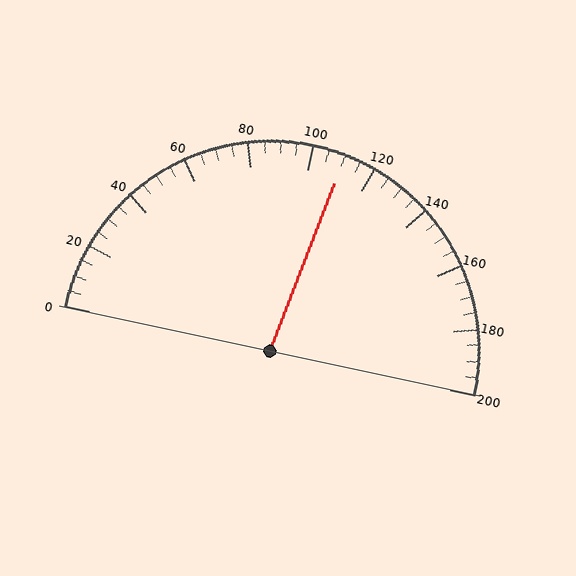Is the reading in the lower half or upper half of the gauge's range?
The reading is in the upper half of the range (0 to 200).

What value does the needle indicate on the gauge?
The needle indicates approximately 110.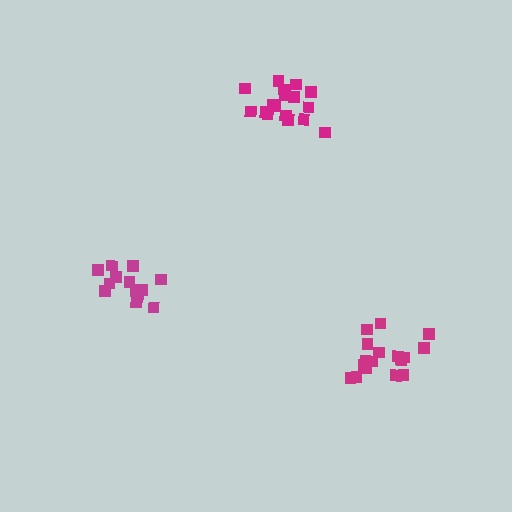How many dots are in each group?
Group 1: 14 dots, Group 2: 17 dots, Group 3: 18 dots (49 total).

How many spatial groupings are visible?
There are 3 spatial groupings.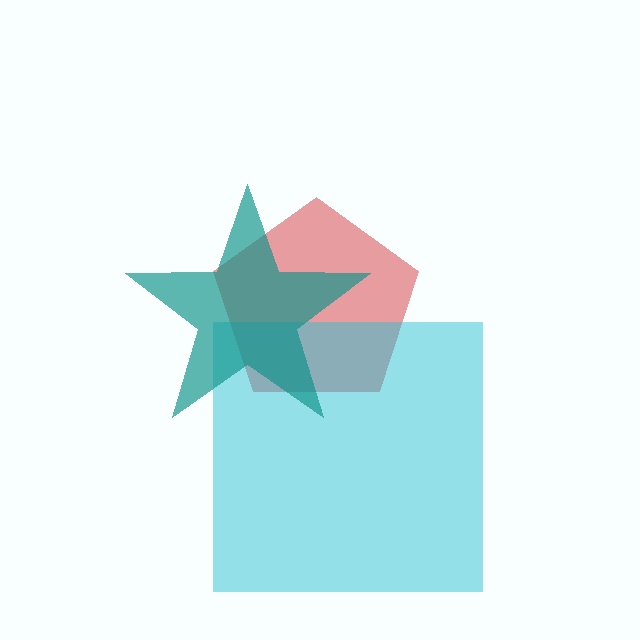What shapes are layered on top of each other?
The layered shapes are: a red pentagon, a cyan square, a teal star.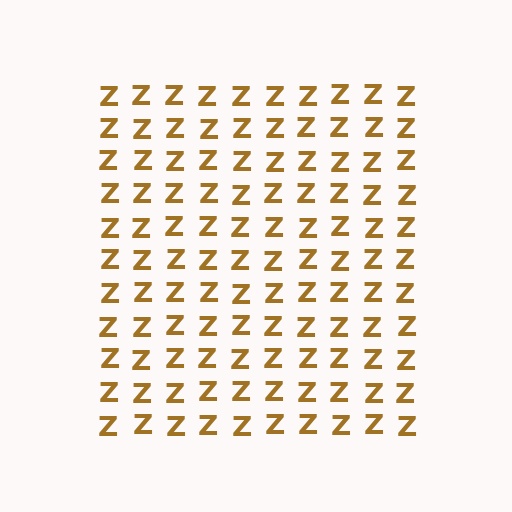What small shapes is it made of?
It is made of small letter Z's.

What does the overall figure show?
The overall figure shows a square.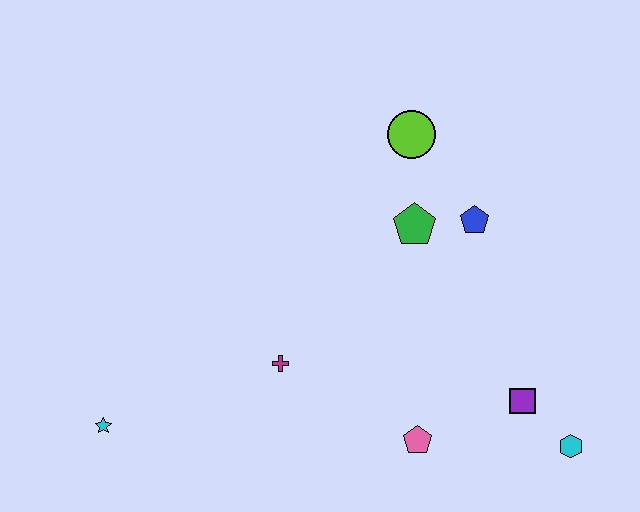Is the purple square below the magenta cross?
Yes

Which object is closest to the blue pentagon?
The green pentagon is closest to the blue pentagon.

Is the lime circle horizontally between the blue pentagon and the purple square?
No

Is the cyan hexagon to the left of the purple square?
No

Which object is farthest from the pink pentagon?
The cyan star is farthest from the pink pentagon.